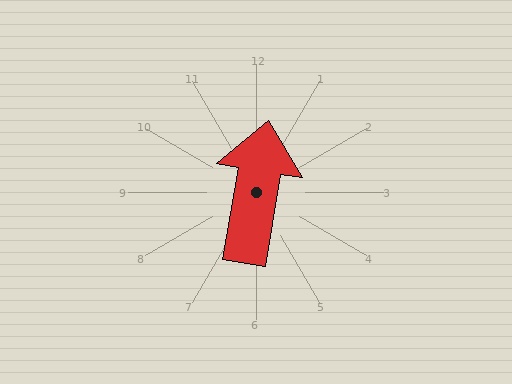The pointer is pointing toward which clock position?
Roughly 12 o'clock.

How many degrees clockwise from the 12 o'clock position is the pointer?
Approximately 10 degrees.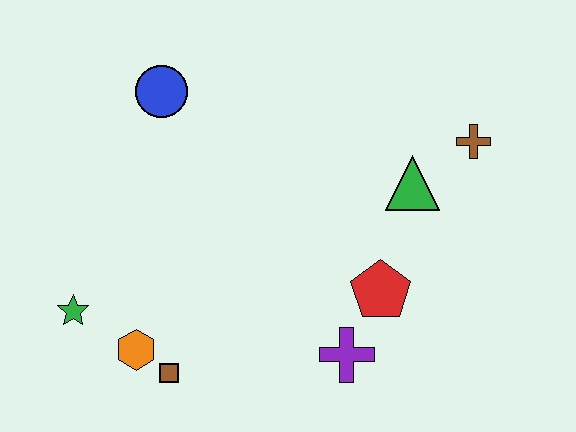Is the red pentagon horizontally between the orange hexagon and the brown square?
No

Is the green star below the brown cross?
Yes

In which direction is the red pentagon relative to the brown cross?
The red pentagon is below the brown cross.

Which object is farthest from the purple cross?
The blue circle is farthest from the purple cross.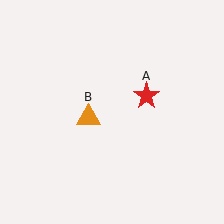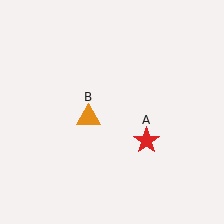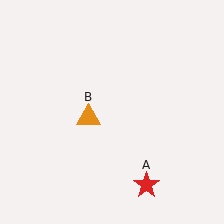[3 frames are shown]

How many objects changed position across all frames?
1 object changed position: red star (object A).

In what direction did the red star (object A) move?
The red star (object A) moved down.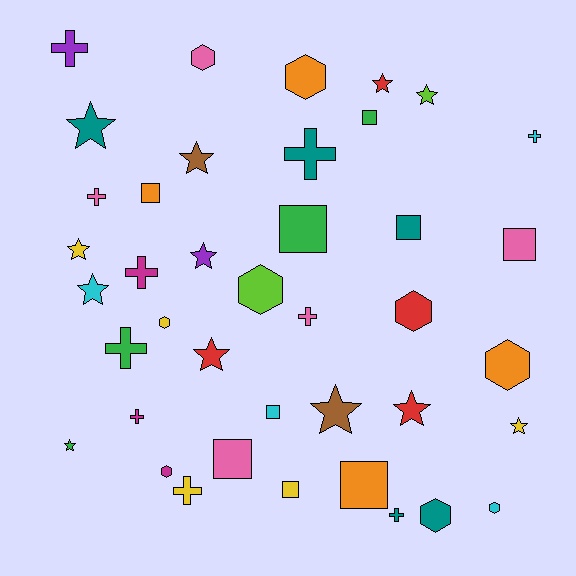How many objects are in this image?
There are 40 objects.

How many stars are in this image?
There are 12 stars.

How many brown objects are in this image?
There are 2 brown objects.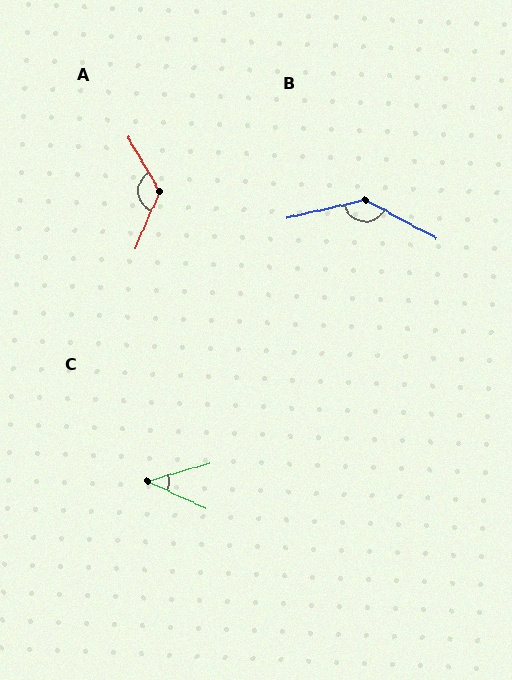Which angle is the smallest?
C, at approximately 41 degrees.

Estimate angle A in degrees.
Approximately 126 degrees.